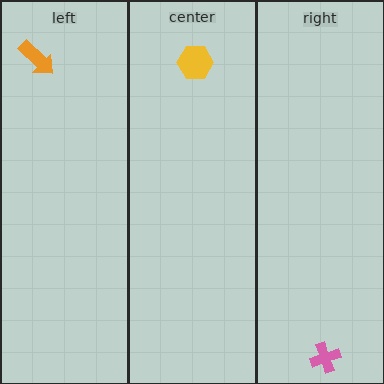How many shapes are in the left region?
1.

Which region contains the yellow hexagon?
The center region.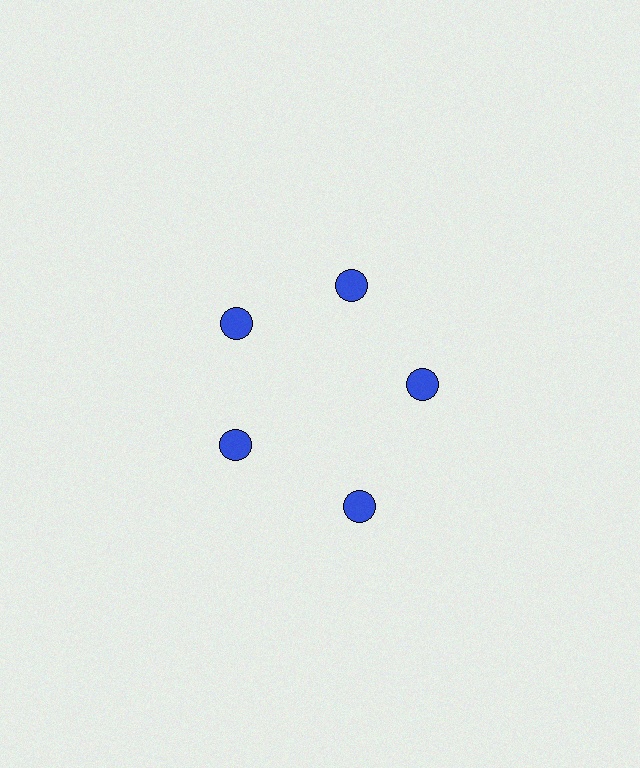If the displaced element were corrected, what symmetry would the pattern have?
It would have 5-fold rotational symmetry — the pattern would map onto itself every 72 degrees.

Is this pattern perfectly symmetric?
No. The 5 blue circles are arranged in a ring, but one element near the 5 o'clock position is pushed outward from the center, breaking the 5-fold rotational symmetry.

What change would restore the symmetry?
The symmetry would be restored by moving it inward, back onto the ring so that all 5 circles sit at equal angles and equal distance from the center.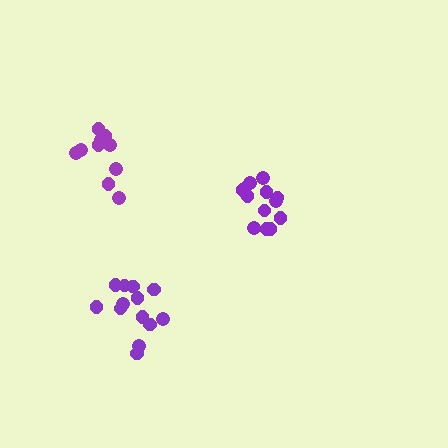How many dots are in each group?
Group 1: 13 dots, Group 2: 13 dots, Group 3: 11 dots (37 total).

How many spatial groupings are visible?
There are 3 spatial groupings.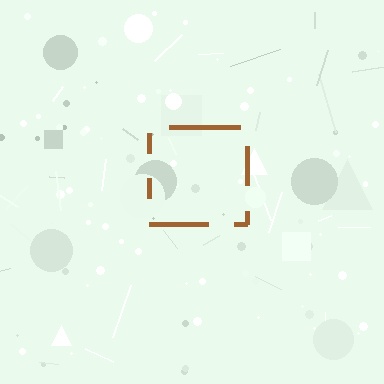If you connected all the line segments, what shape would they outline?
They would outline a square.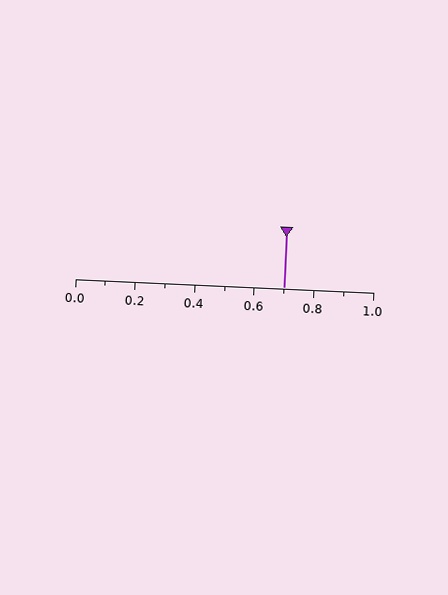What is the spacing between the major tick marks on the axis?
The major ticks are spaced 0.2 apart.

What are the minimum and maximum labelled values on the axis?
The axis runs from 0.0 to 1.0.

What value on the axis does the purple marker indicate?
The marker indicates approximately 0.7.